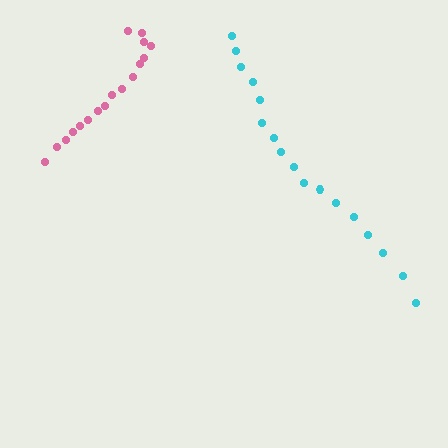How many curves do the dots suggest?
There are 2 distinct paths.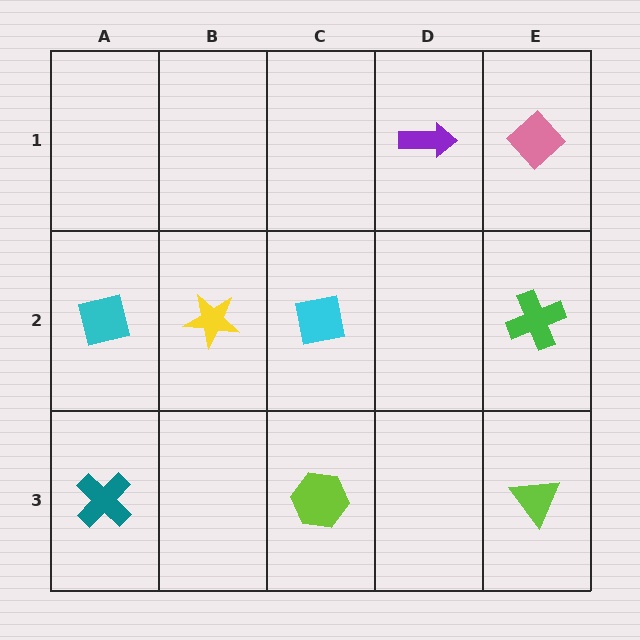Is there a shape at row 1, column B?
No, that cell is empty.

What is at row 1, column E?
A pink diamond.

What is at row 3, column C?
A lime hexagon.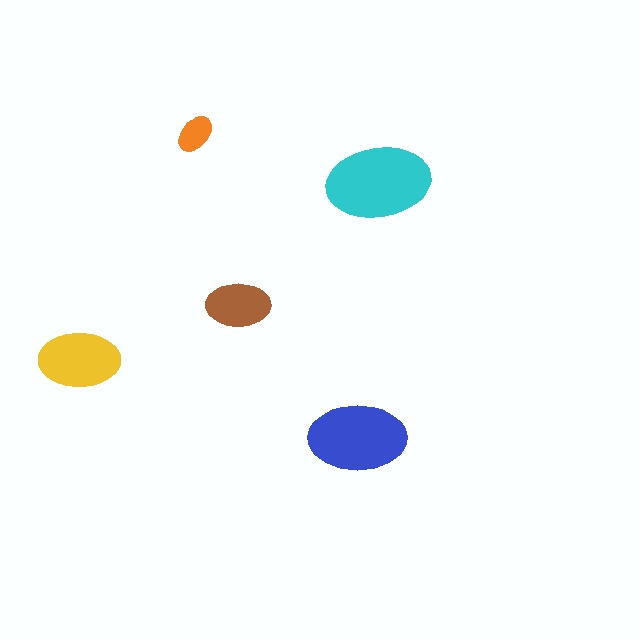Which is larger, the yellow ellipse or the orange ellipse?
The yellow one.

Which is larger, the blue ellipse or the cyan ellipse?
The cyan one.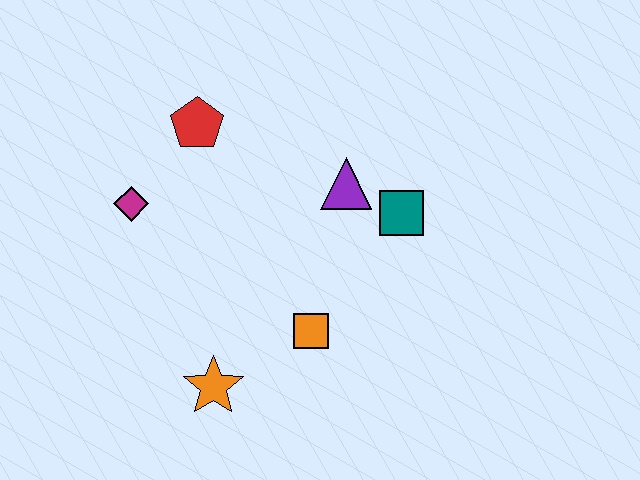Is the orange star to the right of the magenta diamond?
Yes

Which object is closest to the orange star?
The orange square is closest to the orange star.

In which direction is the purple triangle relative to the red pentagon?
The purple triangle is to the right of the red pentagon.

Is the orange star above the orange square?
No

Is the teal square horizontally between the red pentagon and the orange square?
No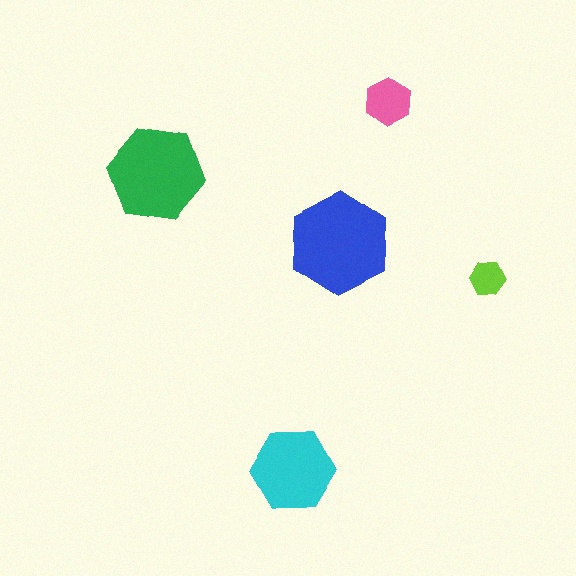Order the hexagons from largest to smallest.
the blue one, the green one, the cyan one, the pink one, the lime one.